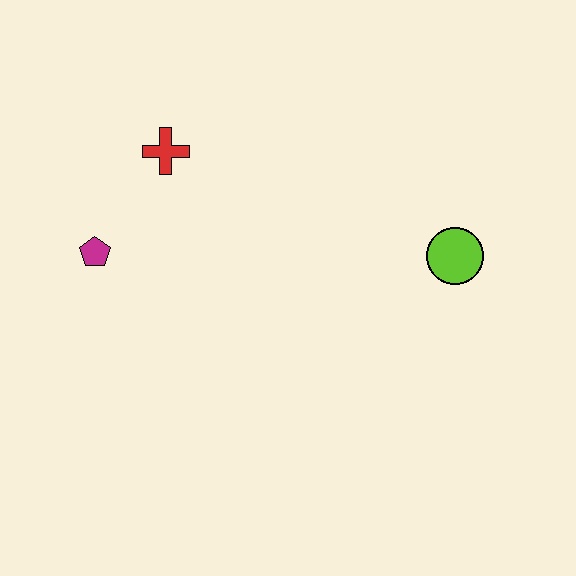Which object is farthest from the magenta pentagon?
The lime circle is farthest from the magenta pentagon.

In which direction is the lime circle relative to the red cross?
The lime circle is to the right of the red cross.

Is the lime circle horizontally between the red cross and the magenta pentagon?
No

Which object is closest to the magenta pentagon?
The red cross is closest to the magenta pentagon.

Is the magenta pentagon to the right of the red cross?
No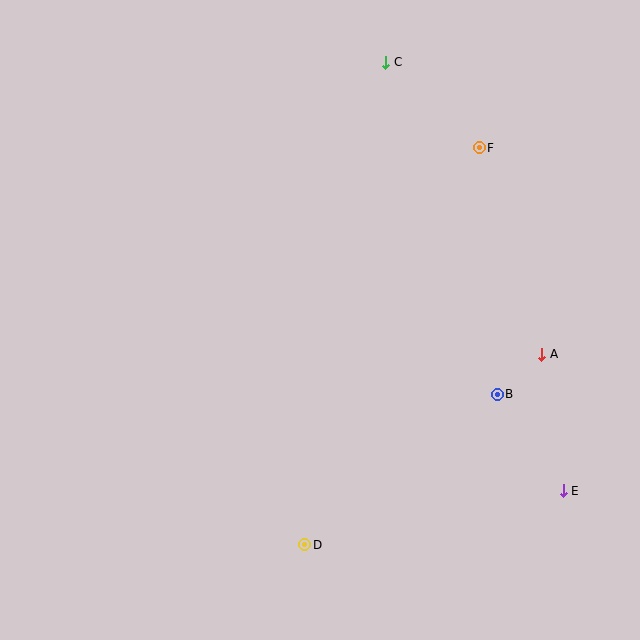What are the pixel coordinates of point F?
Point F is at (479, 148).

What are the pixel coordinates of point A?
Point A is at (542, 354).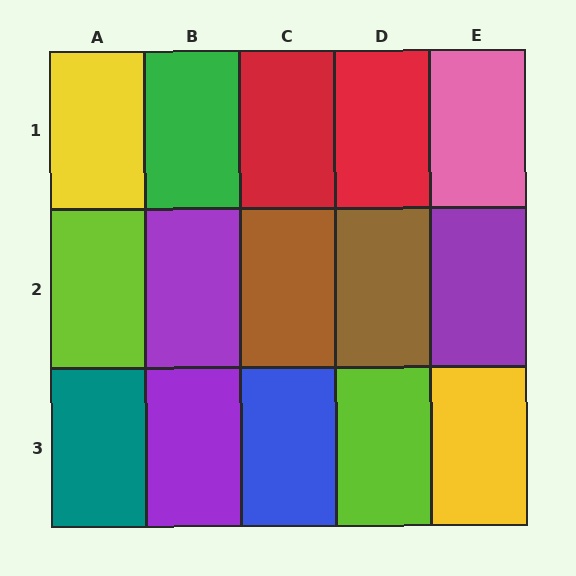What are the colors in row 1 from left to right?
Yellow, green, red, red, pink.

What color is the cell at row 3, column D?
Lime.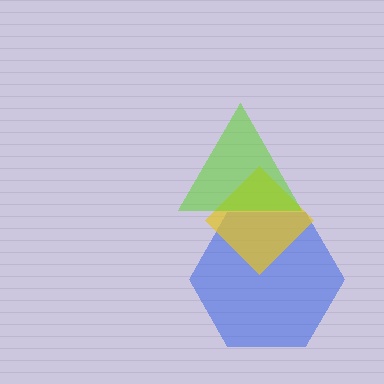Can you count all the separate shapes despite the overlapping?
Yes, there are 3 separate shapes.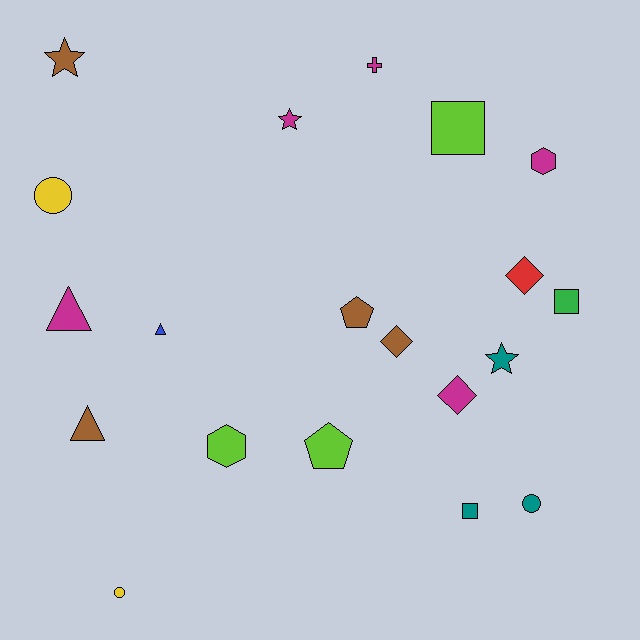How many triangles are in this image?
There are 3 triangles.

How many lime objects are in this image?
There are 3 lime objects.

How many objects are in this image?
There are 20 objects.